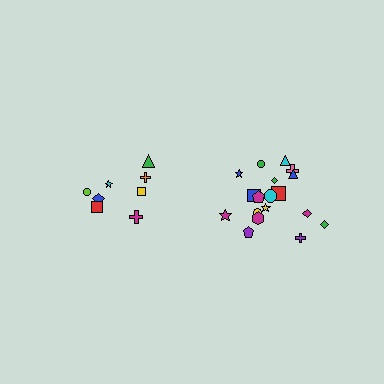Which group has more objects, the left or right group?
The right group.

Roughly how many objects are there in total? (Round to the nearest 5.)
Roughly 25 objects in total.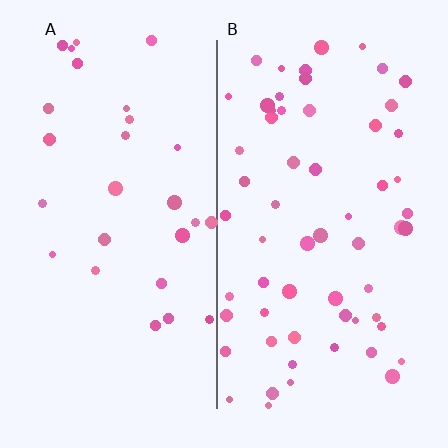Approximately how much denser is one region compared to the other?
Approximately 2.2× — region B over region A.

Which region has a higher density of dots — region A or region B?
B (the right).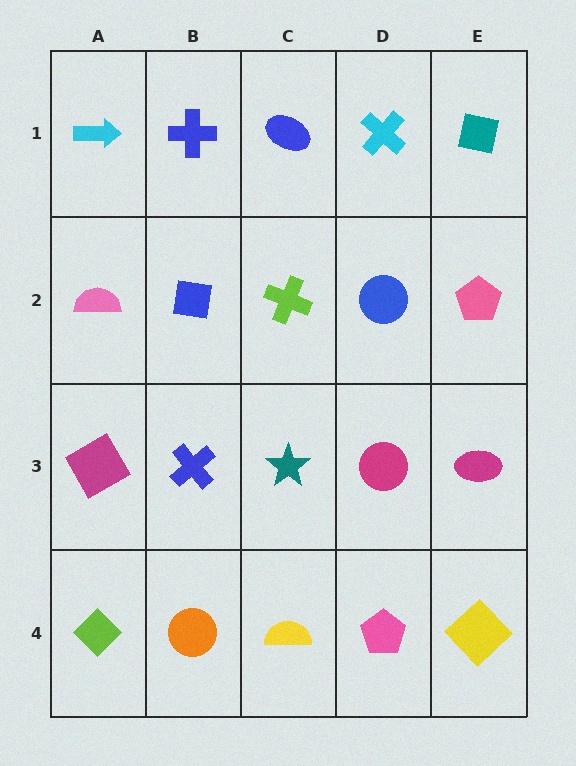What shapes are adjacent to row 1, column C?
A lime cross (row 2, column C), a blue cross (row 1, column B), a cyan cross (row 1, column D).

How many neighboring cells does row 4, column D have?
3.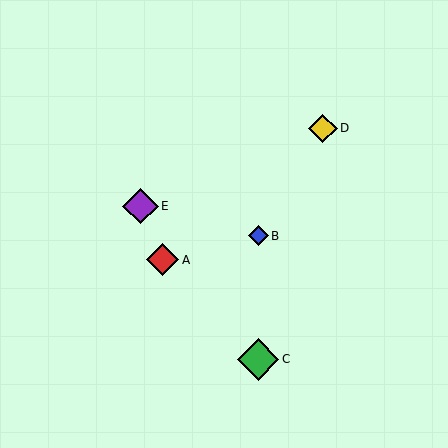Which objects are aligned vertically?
Objects B, C are aligned vertically.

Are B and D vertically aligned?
No, B is at x≈258 and D is at x≈323.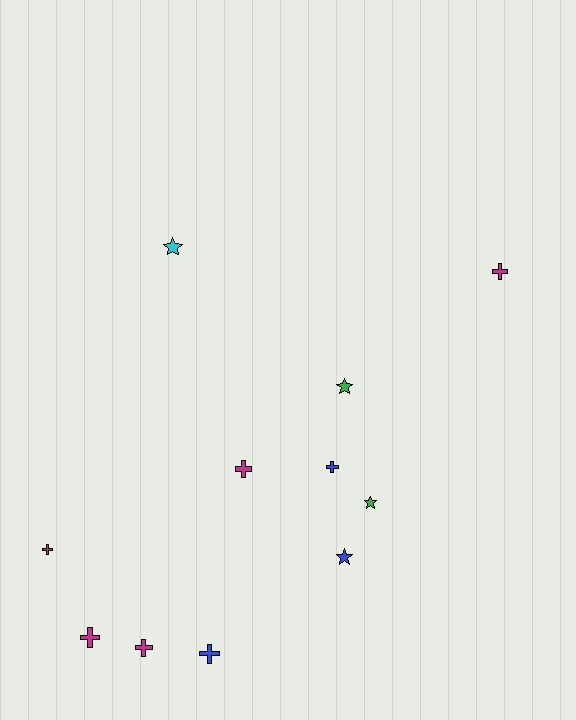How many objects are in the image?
There are 11 objects.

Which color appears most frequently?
Magenta, with 5 objects.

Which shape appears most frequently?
Cross, with 7 objects.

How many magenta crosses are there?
There are 5 magenta crosses.